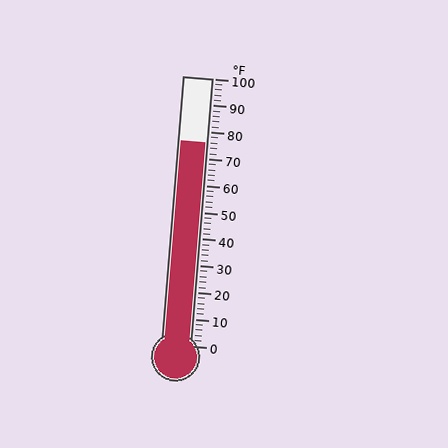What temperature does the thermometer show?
The thermometer shows approximately 76°F.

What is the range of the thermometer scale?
The thermometer scale ranges from 0°F to 100°F.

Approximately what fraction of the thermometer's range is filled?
The thermometer is filled to approximately 75% of its range.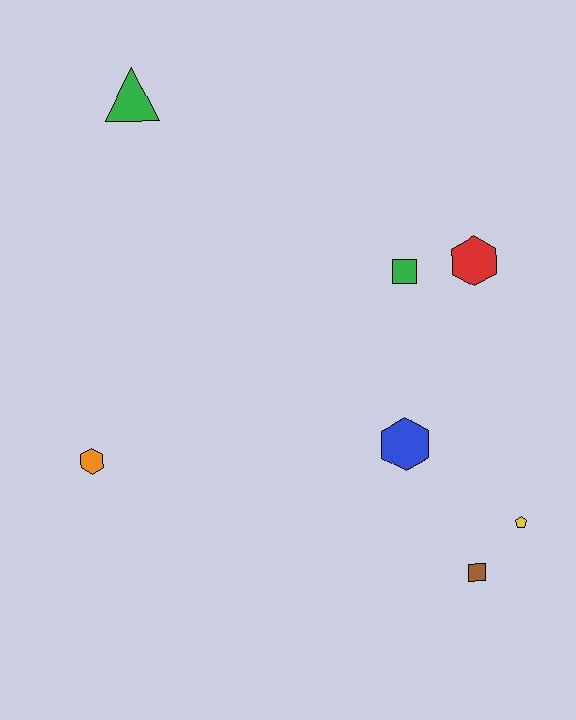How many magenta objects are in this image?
There are no magenta objects.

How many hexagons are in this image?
There are 3 hexagons.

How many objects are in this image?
There are 7 objects.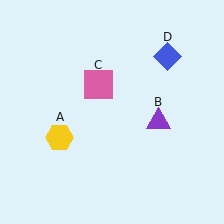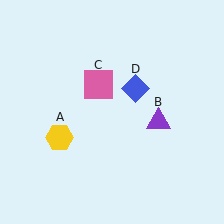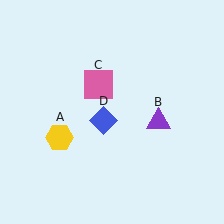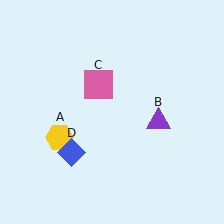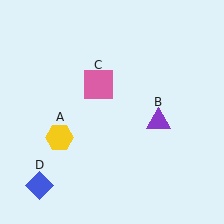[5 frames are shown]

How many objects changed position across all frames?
1 object changed position: blue diamond (object D).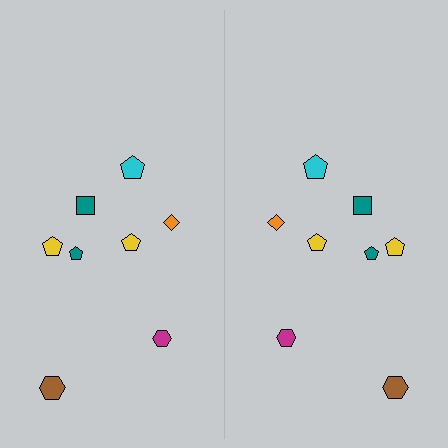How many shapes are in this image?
There are 16 shapes in this image.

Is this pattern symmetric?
Yes, this pattern has bilateral (reflection) symmetry.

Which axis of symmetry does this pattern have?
The pattern has a vertical axis of symmetry running through the center of the image.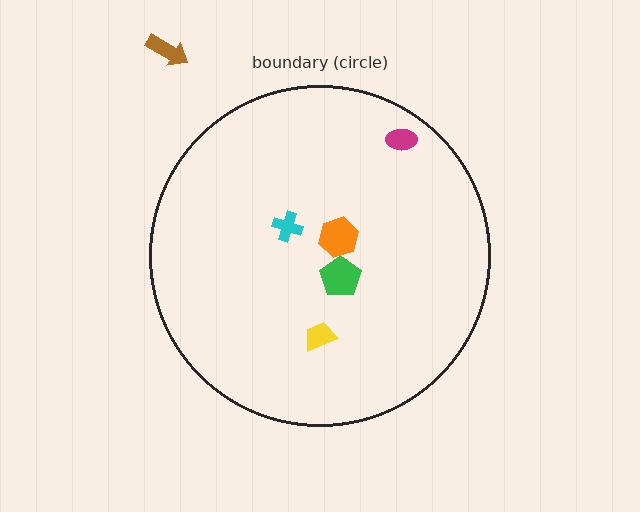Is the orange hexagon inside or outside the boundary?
Inside.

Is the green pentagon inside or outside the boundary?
Inside.